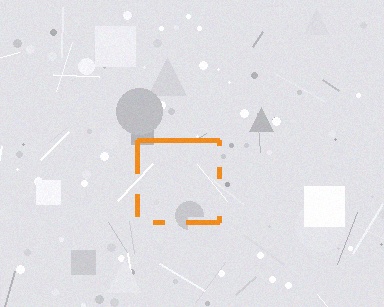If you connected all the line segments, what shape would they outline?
They would outline a square.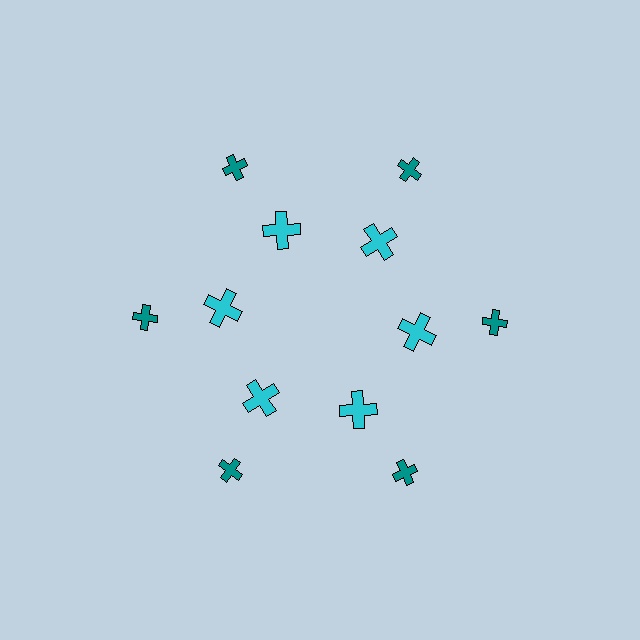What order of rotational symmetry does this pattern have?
This pattern has 6-fold rotational symmetry.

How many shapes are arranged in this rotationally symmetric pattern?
There are 12 shapes, arranged in 6 groups of 2.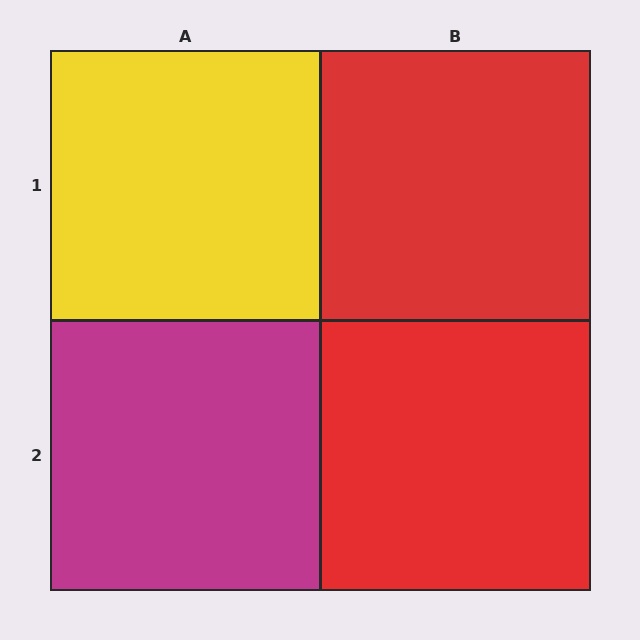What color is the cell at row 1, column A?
Yellow.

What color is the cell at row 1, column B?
Red.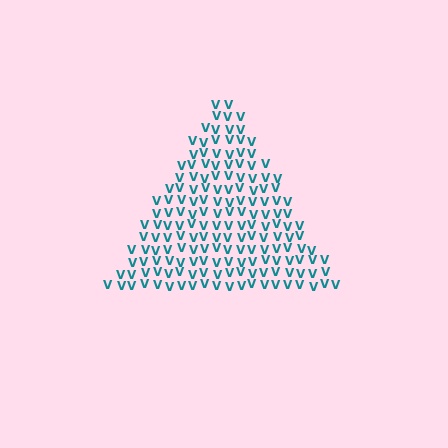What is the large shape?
The large shape is a triangle.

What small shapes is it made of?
It is made of small letter V's.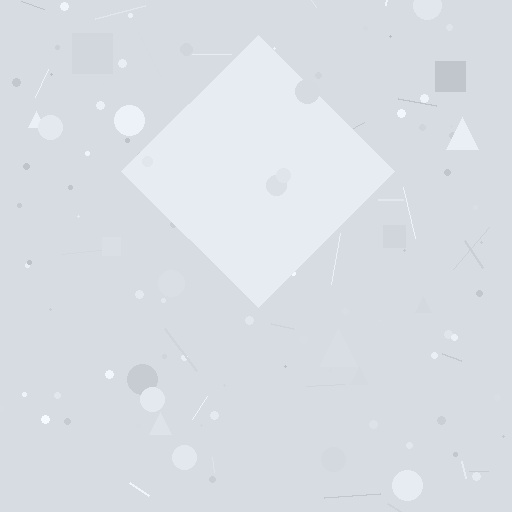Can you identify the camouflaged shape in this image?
The camouflaged shape is a diamond.